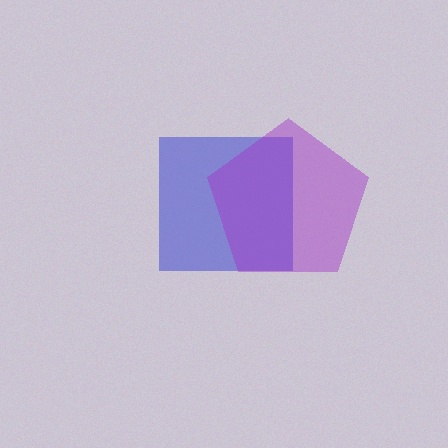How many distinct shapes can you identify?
There are 2 distinct shapes: a blue square, a purple pentagon.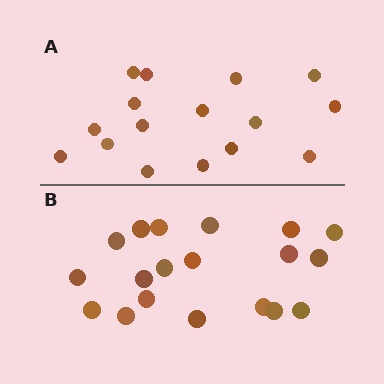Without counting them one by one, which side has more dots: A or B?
Region B (the bottom region) has more dots.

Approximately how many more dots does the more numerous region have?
Region B has just a few more — roughly 2 or 3 more dots than region A.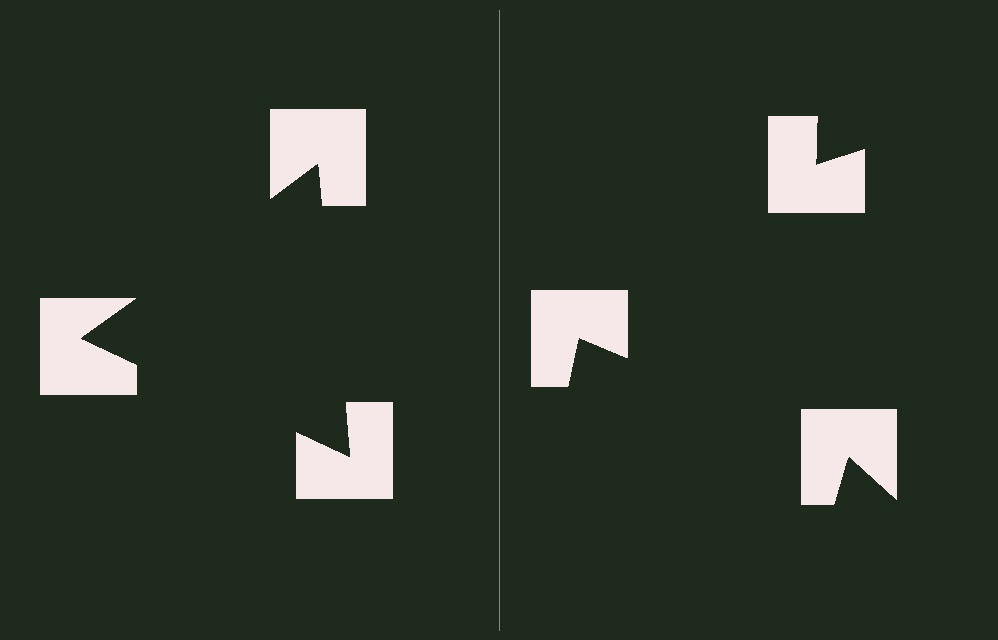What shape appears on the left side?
An illusory triangle.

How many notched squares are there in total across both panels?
6 — 3 on each side.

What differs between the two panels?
The notched squares are positioned identically on both sides; only the wedge orientations differ. On the left they align to a triangle; on the right they are misaligned.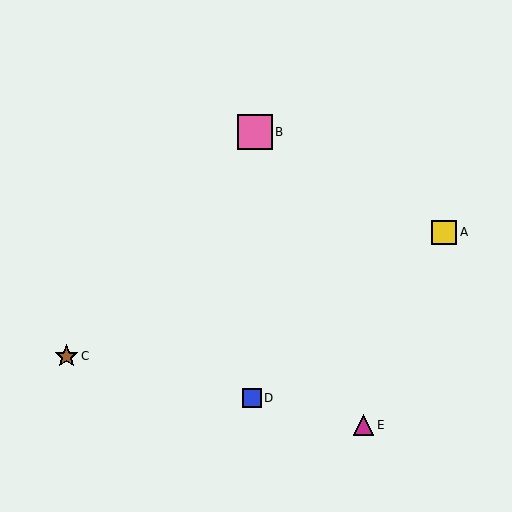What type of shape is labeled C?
Shape C is a brown star.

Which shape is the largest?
The pink square (labeled B) is the largest.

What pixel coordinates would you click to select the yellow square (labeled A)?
Click at (444, 232) to select the yellow square A.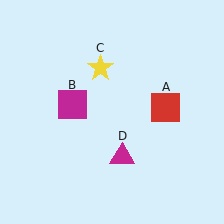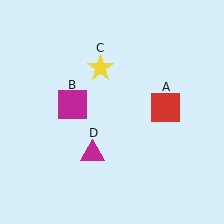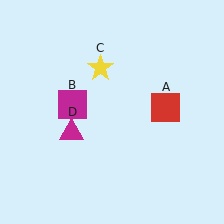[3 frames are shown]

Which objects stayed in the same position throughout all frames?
Red square (object A) and magenta square (object B) and yellow star (object C) remained stationary.